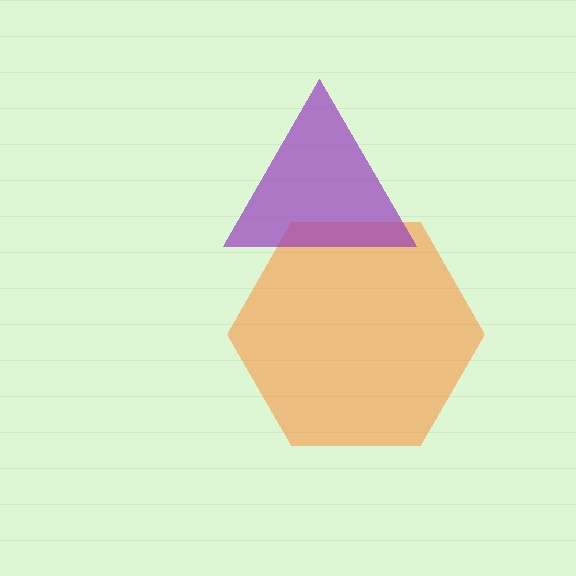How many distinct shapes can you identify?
There are 2 distinct shapes: an orange hexagon, a purple triangle.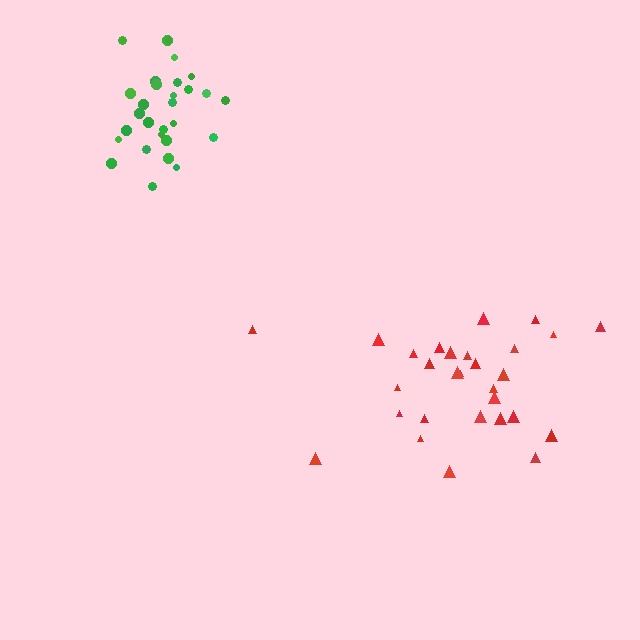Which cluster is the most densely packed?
Green.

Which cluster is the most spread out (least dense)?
Red.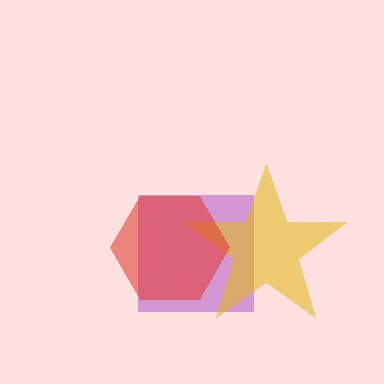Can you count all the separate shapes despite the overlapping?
Yes, there are 3 separate shapes.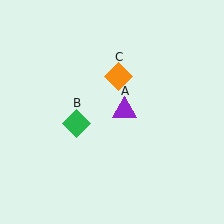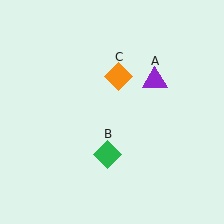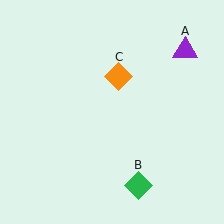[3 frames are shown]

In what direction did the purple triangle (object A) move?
The purple triangle (object A) moved up and to the right.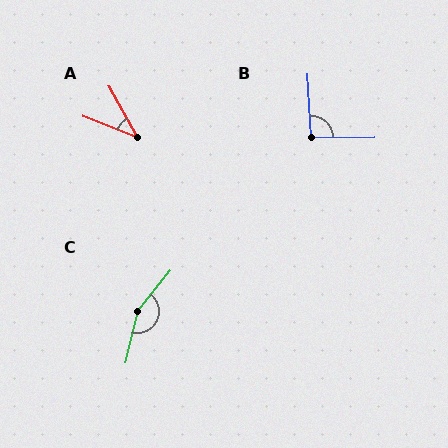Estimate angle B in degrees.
Approximately 93 degrees.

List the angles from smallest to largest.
A (40°), B (93°), C (155°).